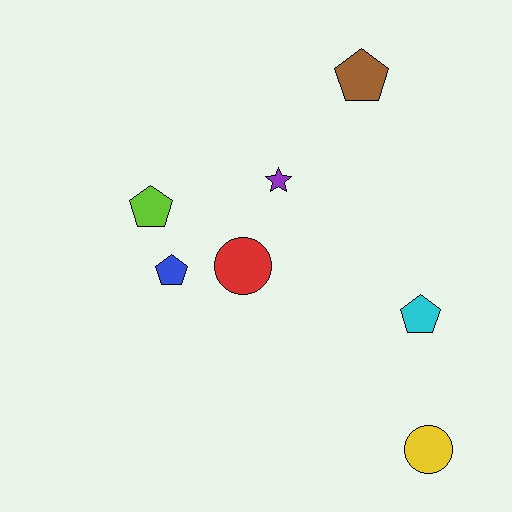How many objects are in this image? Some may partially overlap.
There are 7 objects.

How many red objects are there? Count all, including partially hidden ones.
There is 1 red object.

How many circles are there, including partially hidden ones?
There are 2 circles.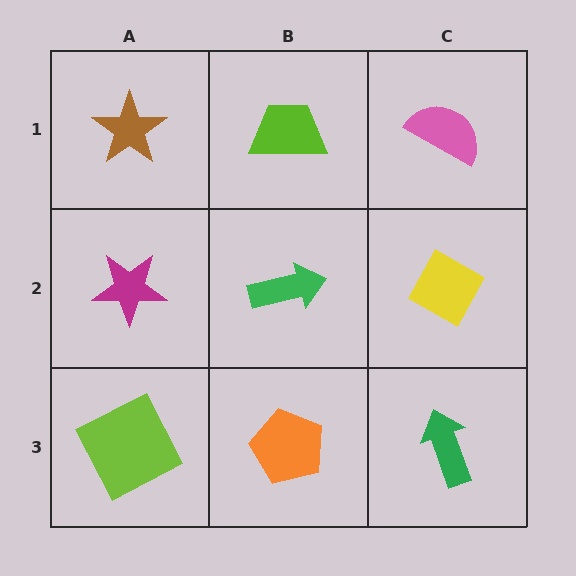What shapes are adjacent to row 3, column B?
A green arrow (row 2, column B), a lime square (row 3, column A), a green arrow (row 3, column C).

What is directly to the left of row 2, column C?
A green arrow.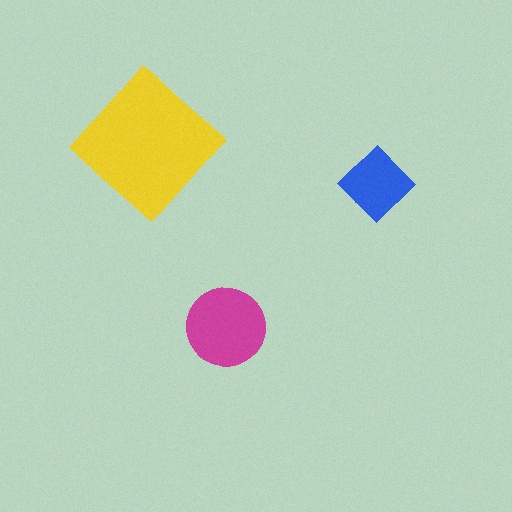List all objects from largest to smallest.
The yellow diamond, the magenta circle, the blue diamond.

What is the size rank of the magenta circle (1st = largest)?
2nd.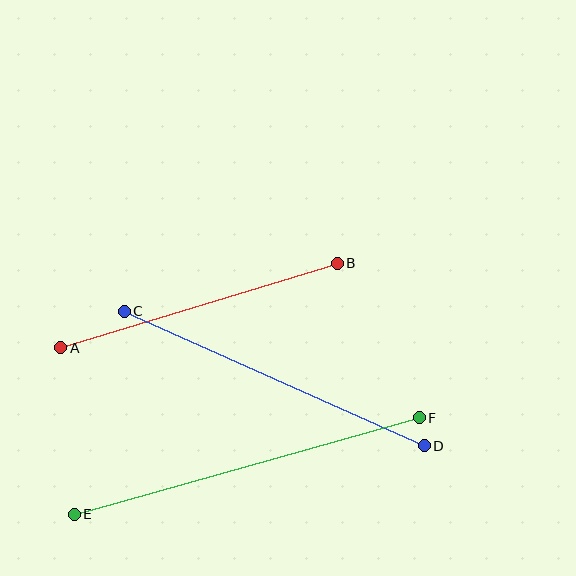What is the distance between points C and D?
The distance is approximately 328 pixels.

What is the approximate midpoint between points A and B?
The midpoint is at approximately (199, 305) pixels.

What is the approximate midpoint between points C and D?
The midpoint is at approximately (274, 378) pixels.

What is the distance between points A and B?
The distance is approximately 289 pixels.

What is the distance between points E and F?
The distance is approximately 358 pixels.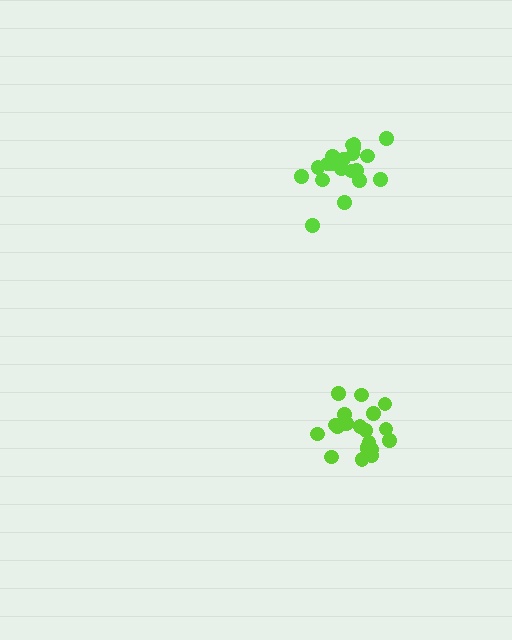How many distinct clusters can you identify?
There are 2 distinct clusters.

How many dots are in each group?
Group 1: 20 dots, Group 2: 21 dots (41 total).